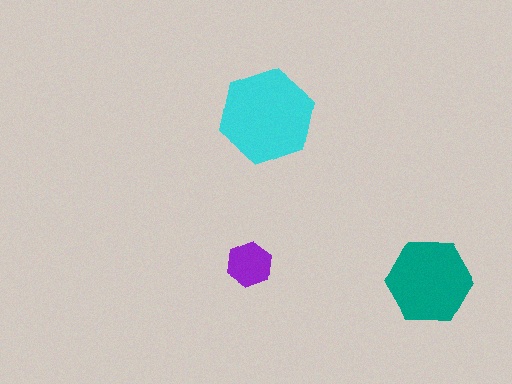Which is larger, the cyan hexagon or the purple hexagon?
The cyan one.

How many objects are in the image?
There are 3 objects in the image.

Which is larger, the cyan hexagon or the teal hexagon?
The cyan one.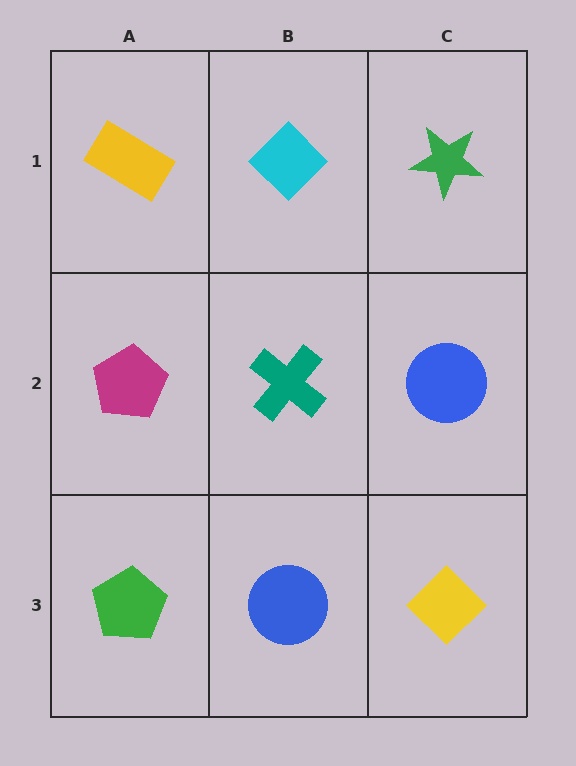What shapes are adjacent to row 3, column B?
A teal cross (row 2, column B), a green pentagon (row 3, column A), a yellow diamond (row 3, column C).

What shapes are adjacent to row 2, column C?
A green star (row 1, column C), a yellow diamond (row 3, column C), a teal cross (row 2, column B).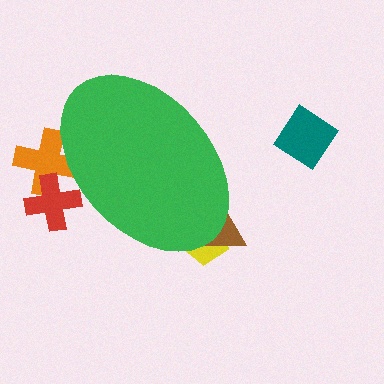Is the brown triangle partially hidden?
Yes, the brown triangle is partially hidden behind the green ellipse.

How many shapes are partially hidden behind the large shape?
4 shapes are partially hidden.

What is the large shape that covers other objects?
A green ellipse.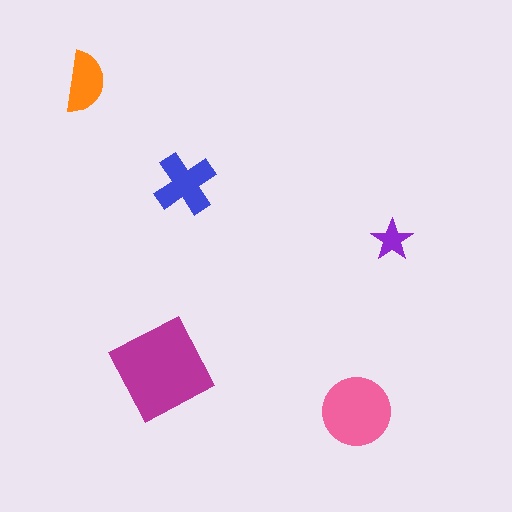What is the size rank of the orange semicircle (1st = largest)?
4th.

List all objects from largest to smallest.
The magenta diamond, the pink circle, the blue cross, the orange semicircle, the purple star.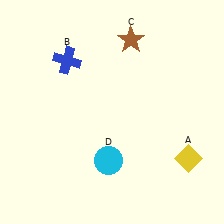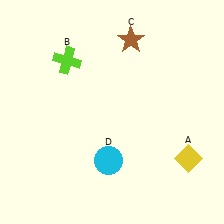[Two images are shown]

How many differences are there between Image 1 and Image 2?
There is 1 difference between the two images.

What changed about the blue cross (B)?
In Image 1, B is blue. In Image 2, it changed to lime.